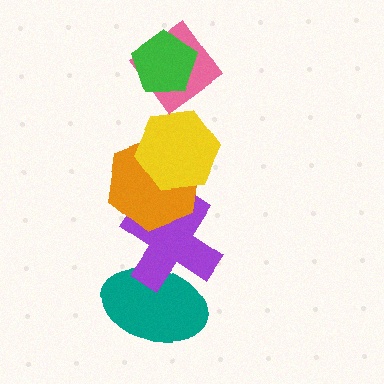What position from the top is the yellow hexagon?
The yellow hexagon is 3rd from the top.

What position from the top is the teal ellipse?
The teal ellipse is 6th from the top.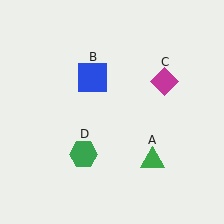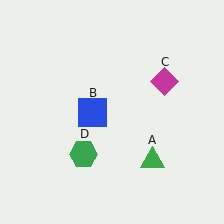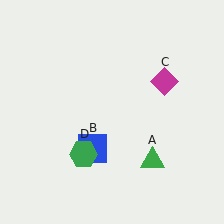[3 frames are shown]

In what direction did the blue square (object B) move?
The blue square (object B) moved down.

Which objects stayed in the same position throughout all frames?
Green triangle (object A) and magenta diamond (object C) and green hexagon (object D) remained stationary.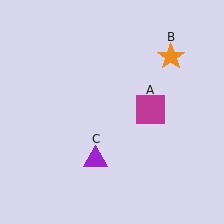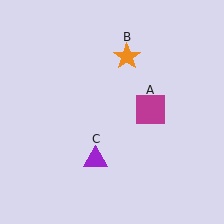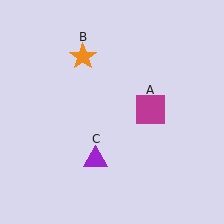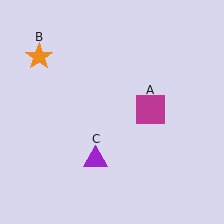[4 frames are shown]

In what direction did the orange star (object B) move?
The orange star (object B) moved left.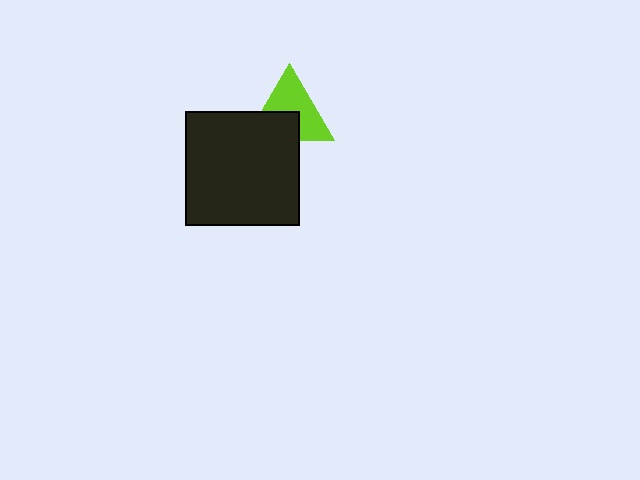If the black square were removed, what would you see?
You would see the complete lime triangle.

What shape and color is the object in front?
The object in front is a black square.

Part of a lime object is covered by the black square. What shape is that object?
It is a triangle.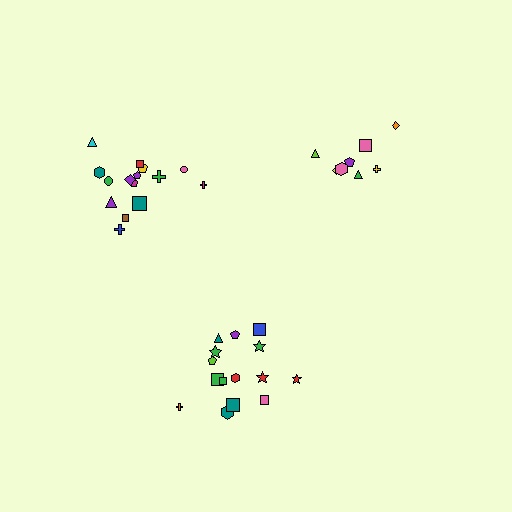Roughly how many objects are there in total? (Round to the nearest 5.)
Roughly 40 objects in total.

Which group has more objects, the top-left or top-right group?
The top-left group.